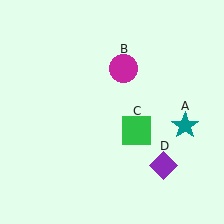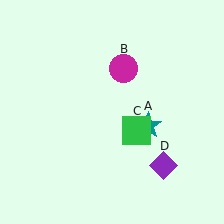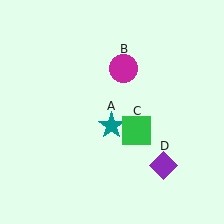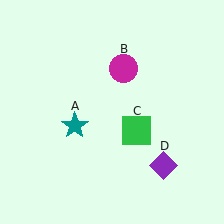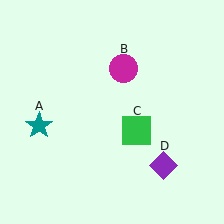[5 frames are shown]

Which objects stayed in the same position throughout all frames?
Magenta circle (object B) and green square (object C) and purple diamond (object D) remained stationary.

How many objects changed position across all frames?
1 object changed position: teal star (object A).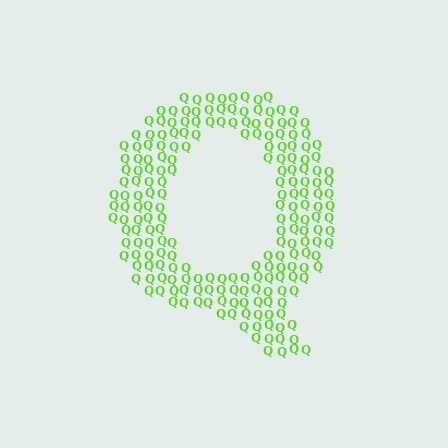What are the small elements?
The small elements are letter Q's.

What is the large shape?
The large shape is the letter Q.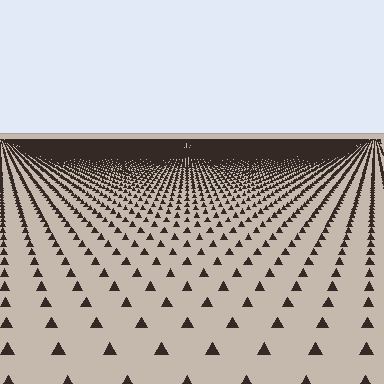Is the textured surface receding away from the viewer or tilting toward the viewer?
The surface is receding away from the viewer. Texture elements get smaller and denser toward the top.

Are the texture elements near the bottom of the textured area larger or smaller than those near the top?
Larger. Near the bottom, elements are closer to the viewer and appear at a bigger on-screen size.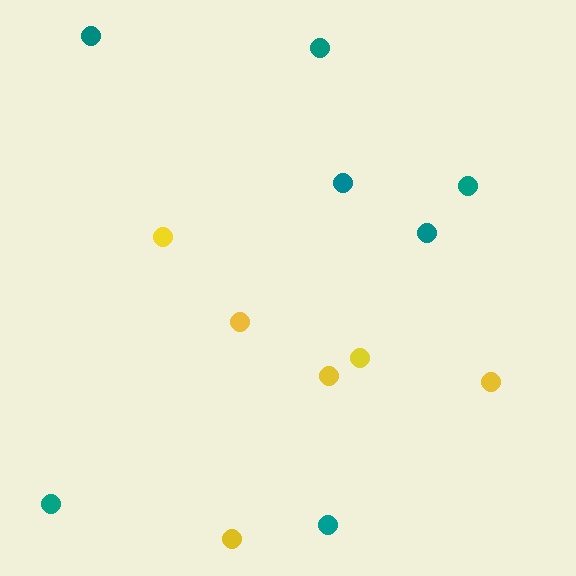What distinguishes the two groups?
There are 2 groups: one group of yellow circles (6) and one group of teal circles (7).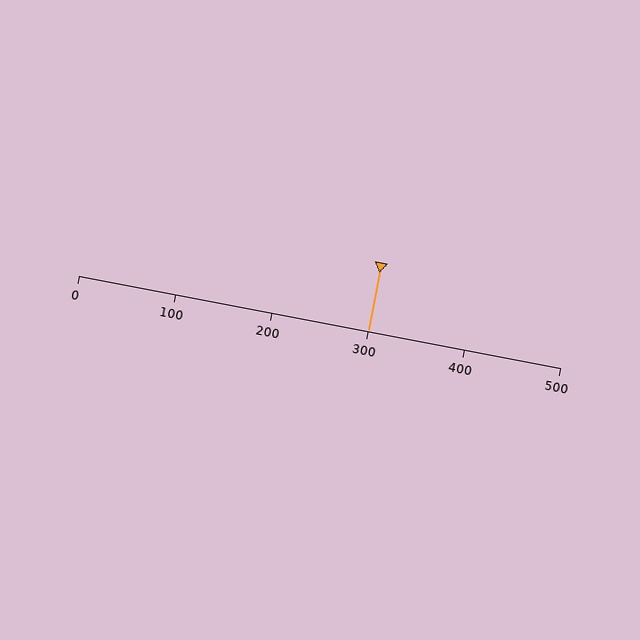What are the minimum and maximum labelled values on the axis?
The axis runs from 0 to 500.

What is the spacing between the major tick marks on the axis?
The major ticks are spaced 100 apart.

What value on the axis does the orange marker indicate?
The marker indicates approximately 300.